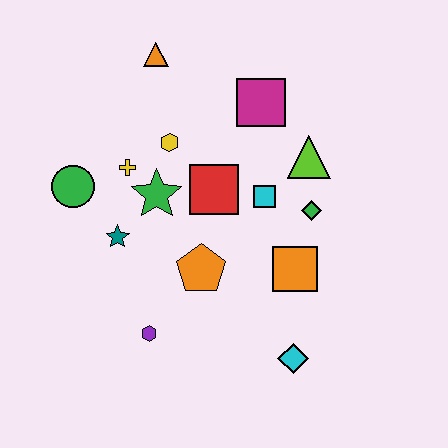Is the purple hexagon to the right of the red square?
No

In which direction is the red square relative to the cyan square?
The red square is to the left of the cyan square.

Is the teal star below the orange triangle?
Yes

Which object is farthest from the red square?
The cyan diamond is farthest from the red square.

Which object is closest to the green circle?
The yellow cross is closest to the green circle.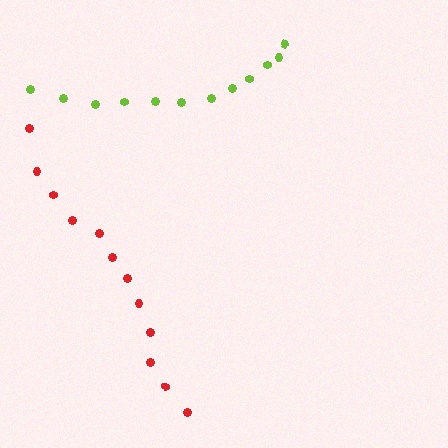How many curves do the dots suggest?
There are 2 distinct paths.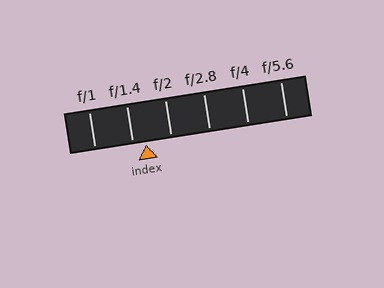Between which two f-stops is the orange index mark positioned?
The index mark is between f/1.4 and f/2.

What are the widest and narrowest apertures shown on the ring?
The widest aperture shown is f/1 and the narrowest is f/5.6.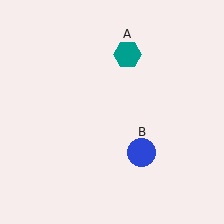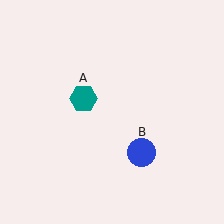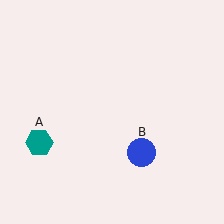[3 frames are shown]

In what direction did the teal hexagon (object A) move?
The teal hexagon (object A) moved down and to the left.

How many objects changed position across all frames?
1 object changed position: teal hexagon (object A).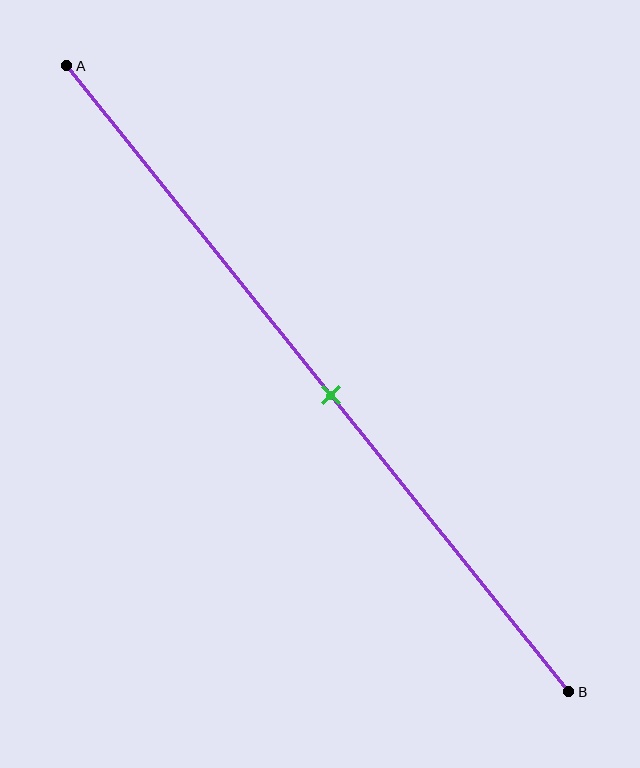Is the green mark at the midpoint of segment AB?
Yes, the mark is approximately at the midpoint.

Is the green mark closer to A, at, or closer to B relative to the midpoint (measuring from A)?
The green mark is approximately at the midpoint of segment AB.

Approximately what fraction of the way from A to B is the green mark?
The green mark is approximately 55% of the way from A to B.